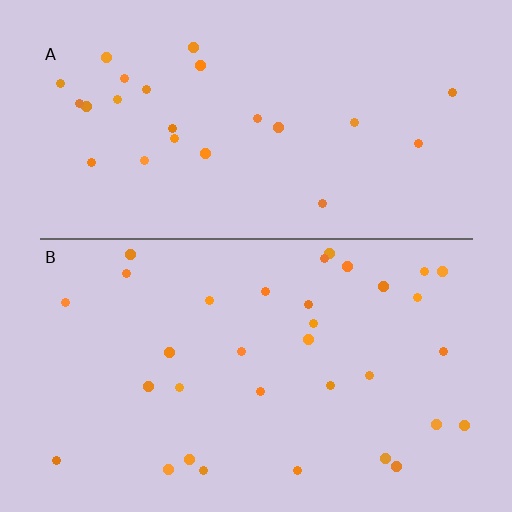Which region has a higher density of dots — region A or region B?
B (the bottom).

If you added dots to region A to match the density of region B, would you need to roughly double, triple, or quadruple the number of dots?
Approximately double.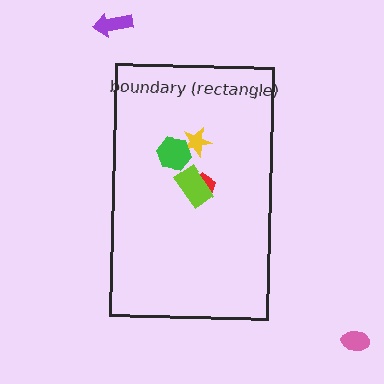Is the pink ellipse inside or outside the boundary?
Outside.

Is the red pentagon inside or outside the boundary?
Inside.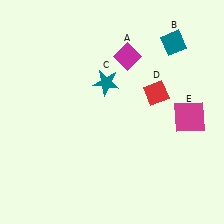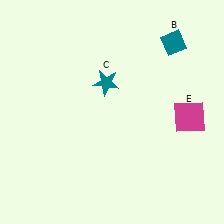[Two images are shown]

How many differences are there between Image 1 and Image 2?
There are 2 differences between the two images.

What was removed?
The red diamond (D), the magenta diamond (A) were removed in Image 2.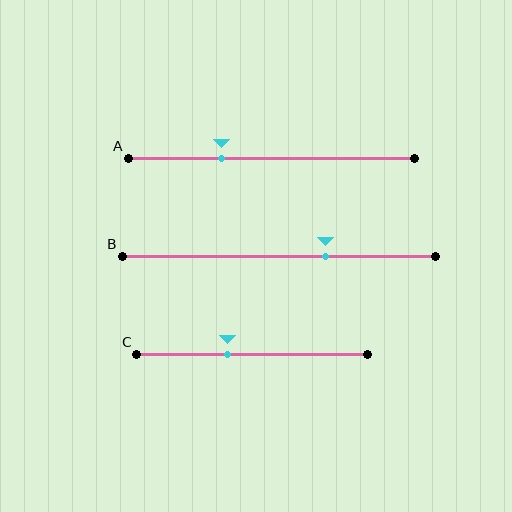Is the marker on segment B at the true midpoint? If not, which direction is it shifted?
No, the marker on segment B is shifted to the right by about 15% of the segment length.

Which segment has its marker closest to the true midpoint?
Segment C has its marker closest to the true midpoint.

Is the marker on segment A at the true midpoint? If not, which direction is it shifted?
No, the marker on segment A is shifted to the left by about 18% of the segment length.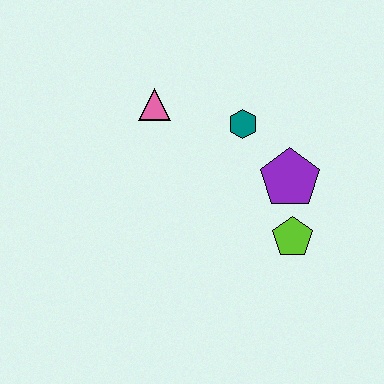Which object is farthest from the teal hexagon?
The lime pentagon is farthest from the teal hexagon.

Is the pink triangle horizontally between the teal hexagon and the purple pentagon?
No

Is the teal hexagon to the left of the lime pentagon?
Yes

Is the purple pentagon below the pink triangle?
Yes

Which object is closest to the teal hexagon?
The purple pentagon is closest to the teal hexagon.